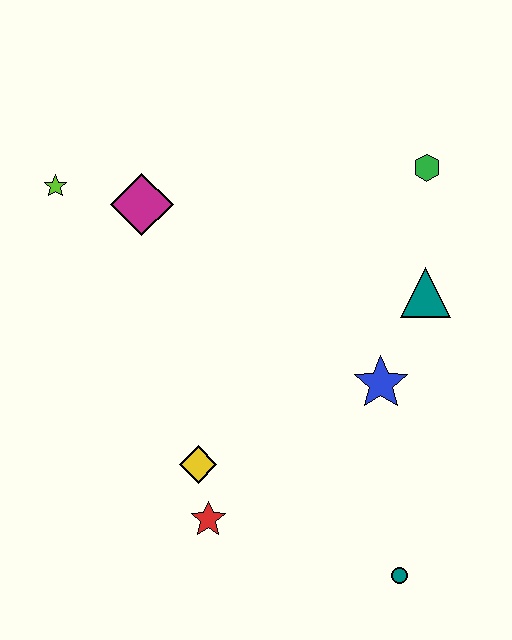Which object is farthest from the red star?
The green hexagon is farthest from the red star.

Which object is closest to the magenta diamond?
The lime star is closest to the magenta diamond.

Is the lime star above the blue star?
Yes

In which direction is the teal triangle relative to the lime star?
The teal triangle is to the right of the lime star.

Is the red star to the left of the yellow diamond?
No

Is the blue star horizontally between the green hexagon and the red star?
Yes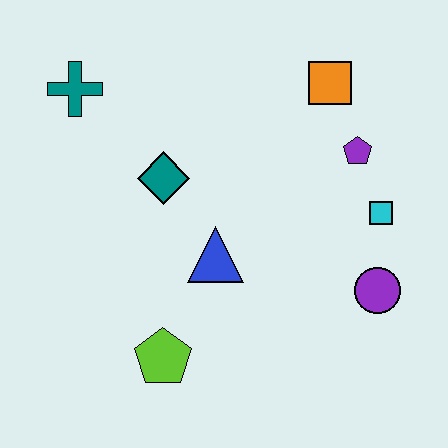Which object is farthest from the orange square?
The lime pentagon is farthest from the orange square.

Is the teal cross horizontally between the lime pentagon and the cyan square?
No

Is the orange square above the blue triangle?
Yes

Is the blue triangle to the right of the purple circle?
No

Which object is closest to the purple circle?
The cyan square is closest to the purple circle.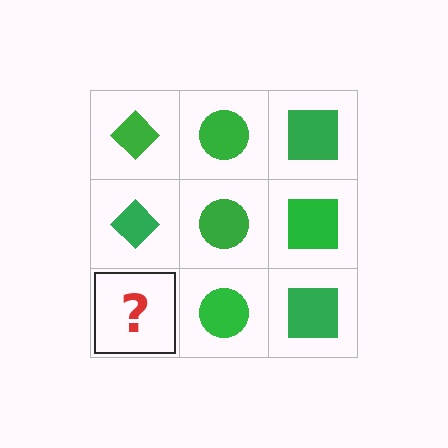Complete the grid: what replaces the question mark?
The question mark should be replaced with a green diamond.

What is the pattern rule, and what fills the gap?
The rule is that each column has a consistent shape. The gap should be filled with a green diamond.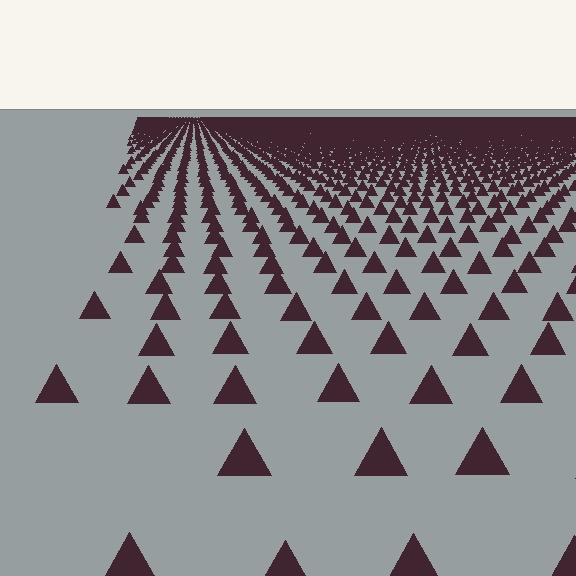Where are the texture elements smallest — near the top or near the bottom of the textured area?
Near the top.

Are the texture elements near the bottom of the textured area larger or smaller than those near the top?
Larger. Near the bottom, elements are closer to the viewer and appear at a bigger on-screen size.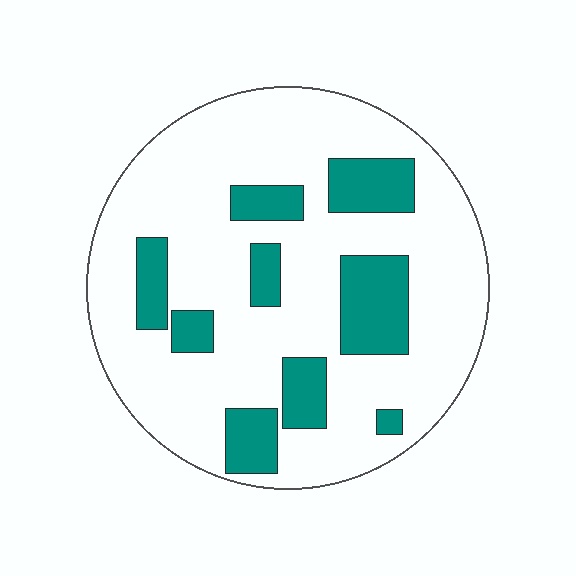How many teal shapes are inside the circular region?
9.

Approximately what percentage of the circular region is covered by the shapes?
Approximately 20%.